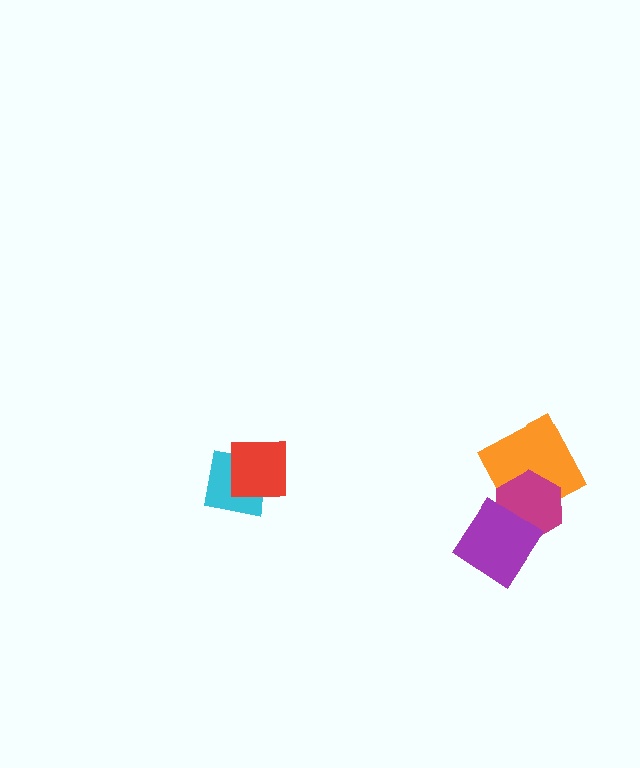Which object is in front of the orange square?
The magenta hexagon is in front of the orange square.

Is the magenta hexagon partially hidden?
Yes, it is partially covered by another shape.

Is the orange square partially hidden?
Yes, it is partially covered by another shape.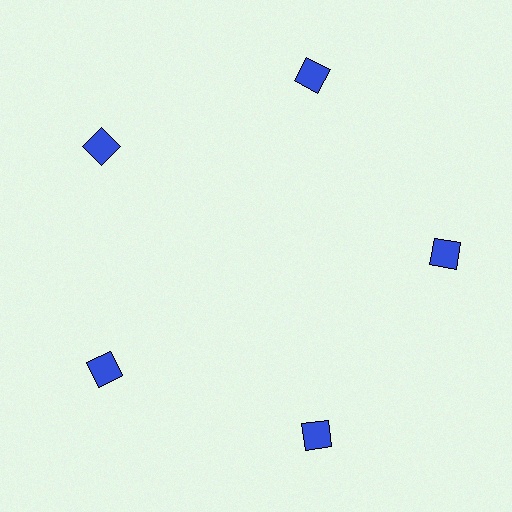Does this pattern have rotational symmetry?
Yes, this pattern has 5-fold rotational symmetry. It looks the same after rotating 72 degrees around the center.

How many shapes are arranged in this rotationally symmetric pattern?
There are 5 shapes, arranged in 5 groups of 1.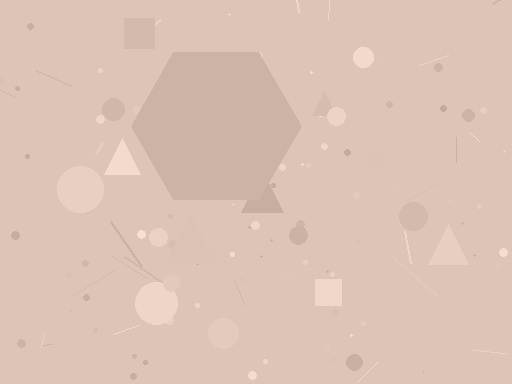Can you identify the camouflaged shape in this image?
The camouflaged shape is a hexagon.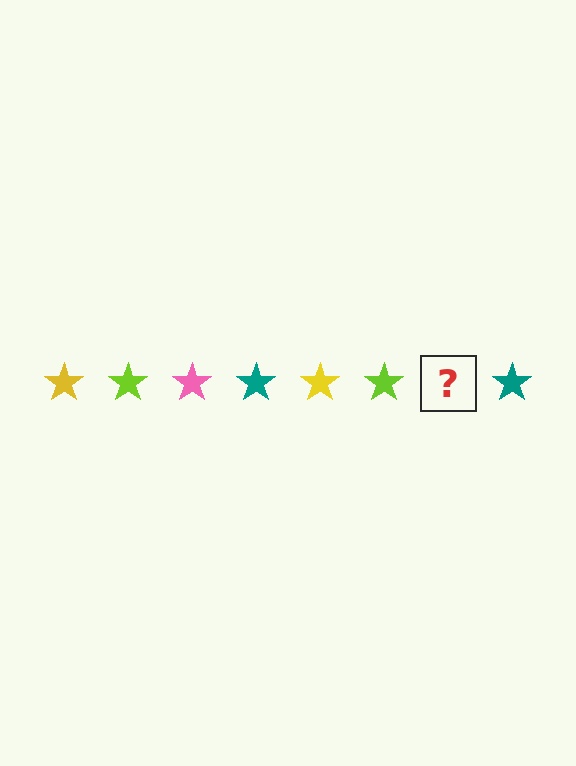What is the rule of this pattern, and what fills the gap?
The rule is that the pattern cycles through yellow, lime, pink, teal stars. The gap should be filled with a pink star.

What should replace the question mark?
The question mark should be replaced with a pink star.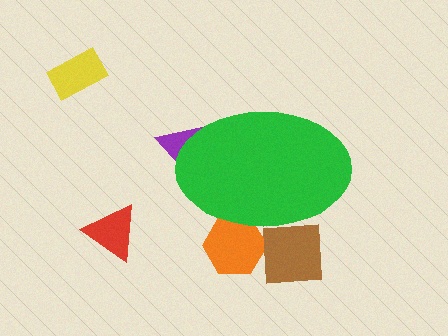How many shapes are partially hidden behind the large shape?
3 shapes are partially hidden.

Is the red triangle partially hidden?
No, the red triangle is fully visible.